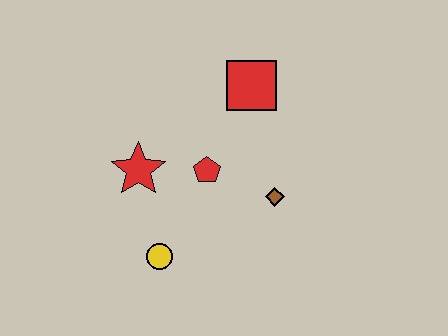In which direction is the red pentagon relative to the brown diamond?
The red pentagon is to the left of the brown diamond.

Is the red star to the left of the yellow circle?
Yes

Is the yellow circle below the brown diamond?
Yes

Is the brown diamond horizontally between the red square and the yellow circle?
No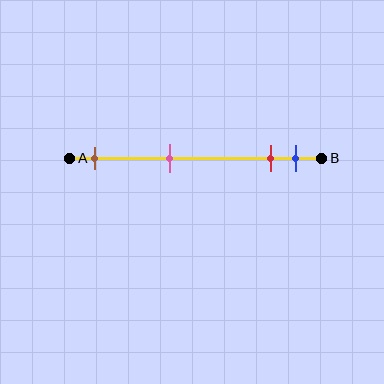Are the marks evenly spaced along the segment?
No, the marks are not evenly spaced.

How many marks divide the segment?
There are 4 marks dividing the segment.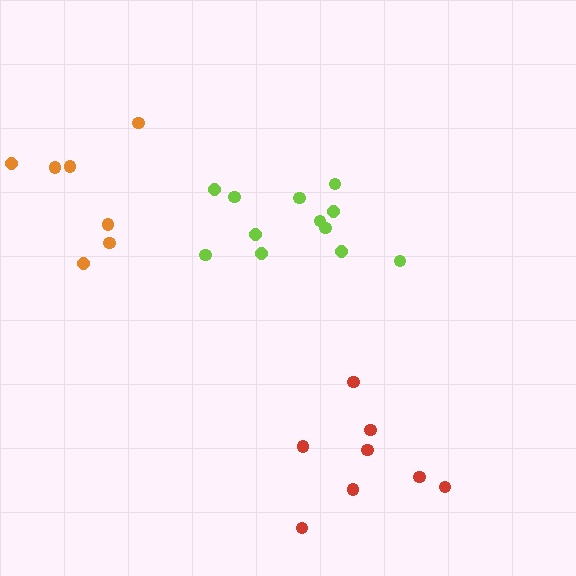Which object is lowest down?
The red cluster is bottommost.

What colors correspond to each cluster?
The clusters are colored: orange, lime, red.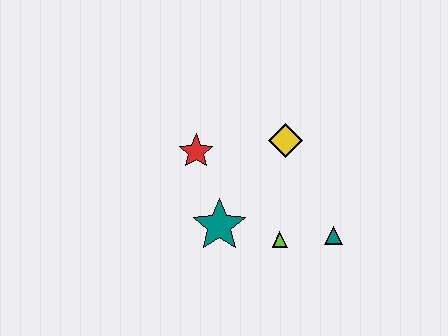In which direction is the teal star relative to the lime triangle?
The teal star is to the left of the lime triangle.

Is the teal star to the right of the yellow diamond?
No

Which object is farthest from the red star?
The teal triangle is farthest from the red star.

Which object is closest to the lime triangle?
The teal triangle is closest to the lime triangle.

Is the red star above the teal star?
Yes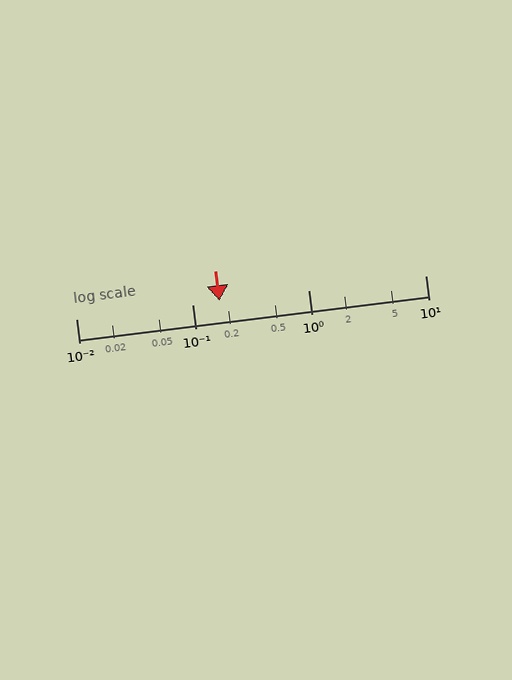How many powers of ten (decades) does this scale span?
The scale spans 3 decades, from 0.01 to 10.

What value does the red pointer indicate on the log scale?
The pointer indicates approximately 0.17.